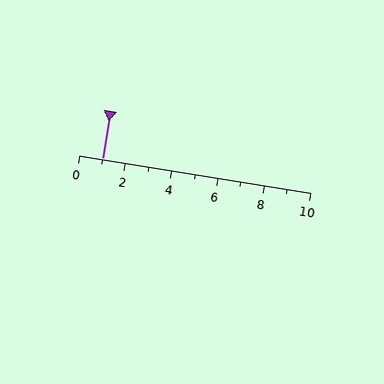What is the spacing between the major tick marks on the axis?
The major ticks are spaced 2 apart.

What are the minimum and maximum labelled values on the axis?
The axis runs from 0 to 10.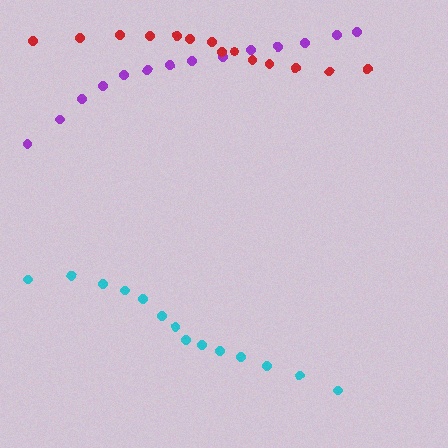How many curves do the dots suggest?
There are 3 distinct paths.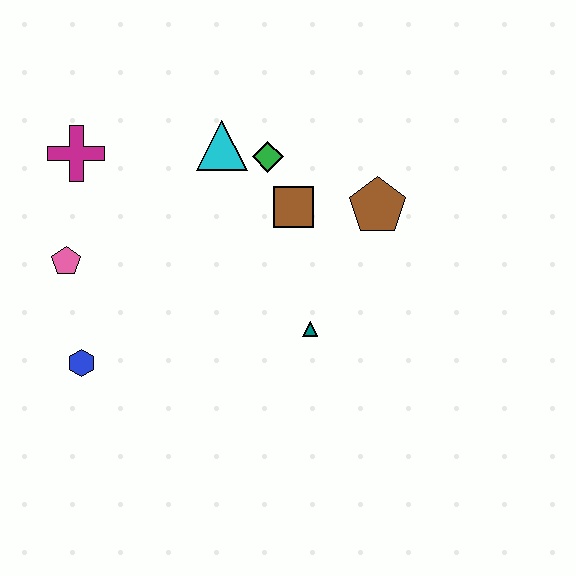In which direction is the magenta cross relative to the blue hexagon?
The magenta cross is above the blue hexagon.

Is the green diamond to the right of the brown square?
No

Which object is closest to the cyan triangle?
The green diamond is closest to the cyan triangle.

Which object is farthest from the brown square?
The blue hexagon is farthest from the brown square.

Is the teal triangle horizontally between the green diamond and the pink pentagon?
No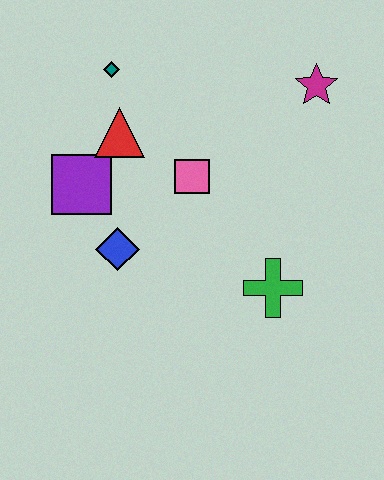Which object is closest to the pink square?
The red triangle is closest to the pink square.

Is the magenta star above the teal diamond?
No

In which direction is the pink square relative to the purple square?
The pink square is to the right of the purple square.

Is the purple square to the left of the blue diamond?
Yes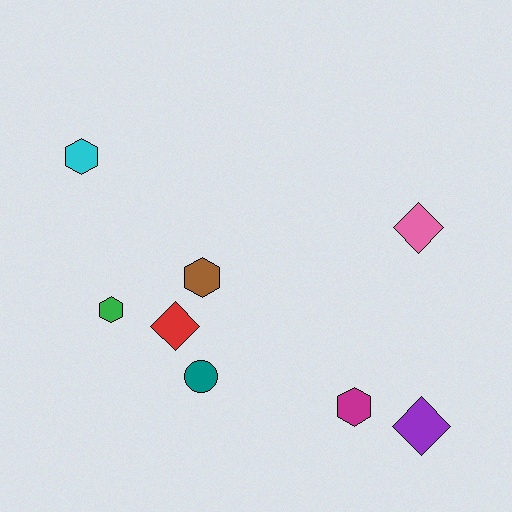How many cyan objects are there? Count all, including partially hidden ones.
There is 1 cyan object.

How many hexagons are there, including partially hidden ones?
There are 4 hexagons.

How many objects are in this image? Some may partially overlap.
There are 8 objects.